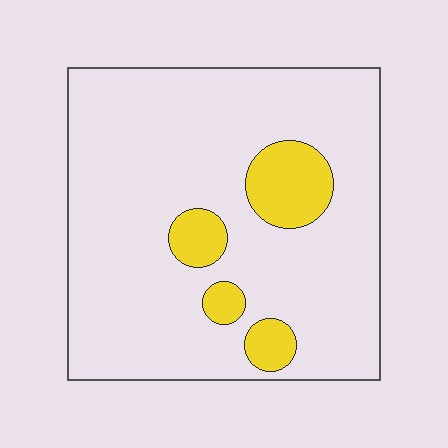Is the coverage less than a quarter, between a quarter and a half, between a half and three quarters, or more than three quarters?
Less than a quarter.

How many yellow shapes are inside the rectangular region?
4.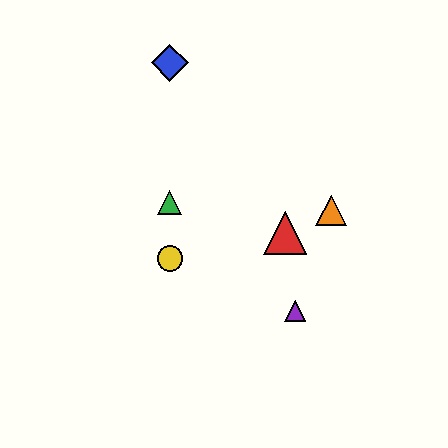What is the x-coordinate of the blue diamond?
The blue diamond is at x≈170.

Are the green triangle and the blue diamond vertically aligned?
Yes, both are at x≈170.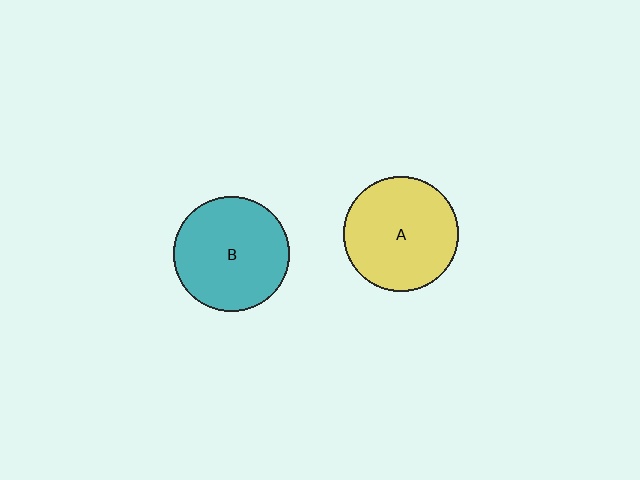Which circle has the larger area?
Circle B (teal).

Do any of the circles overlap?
No, none of the circles overlap.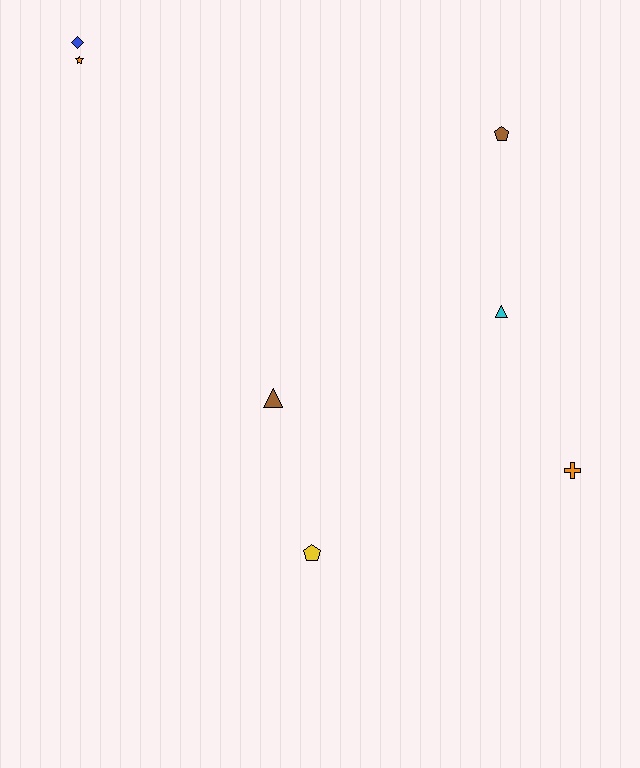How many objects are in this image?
There are 7 objects.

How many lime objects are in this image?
There are no lime objects.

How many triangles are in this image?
There are 2 triangles.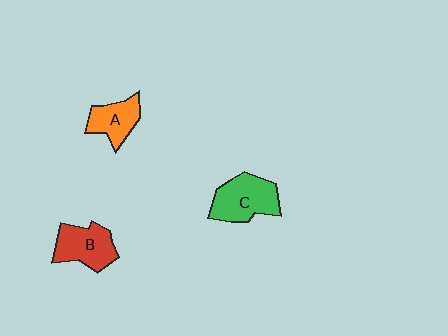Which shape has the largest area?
Shape C (green).